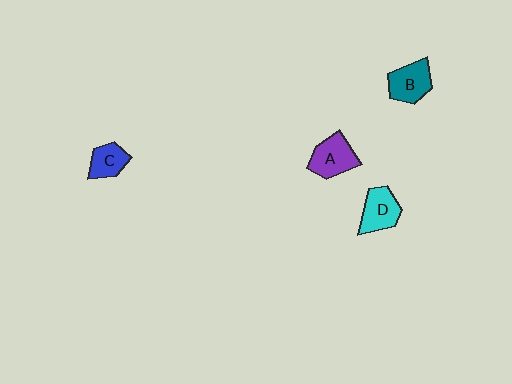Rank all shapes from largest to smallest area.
From largest to smallest: A (purple), D (cyan), B (teal), C (blue).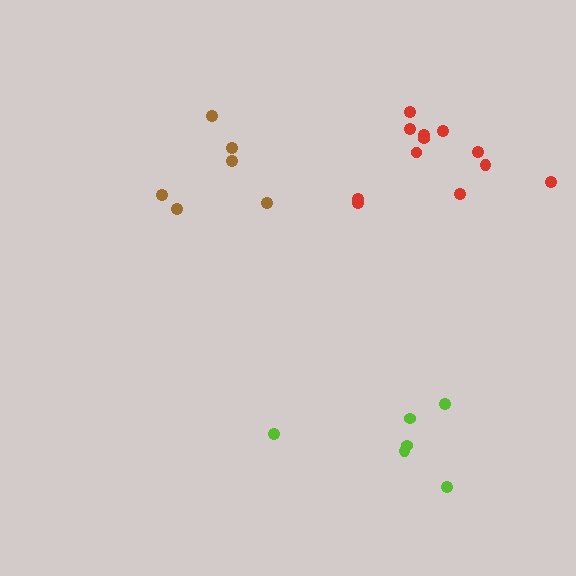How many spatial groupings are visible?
There are 3 spatial groupings.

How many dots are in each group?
Group 1: 12 dots, Group 2: 6 dots, Group 3: 6 dots (24 total).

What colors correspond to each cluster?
The clusters are colored: red, brown, lime.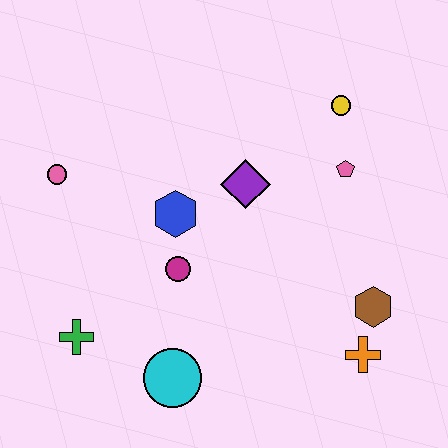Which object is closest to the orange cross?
The brown hexagon is closest to the orange cross.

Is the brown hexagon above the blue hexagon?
No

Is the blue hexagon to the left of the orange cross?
Yes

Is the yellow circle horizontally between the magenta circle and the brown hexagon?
Yes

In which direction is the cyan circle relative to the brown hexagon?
The cyan circle is to the left of the brown hexagon.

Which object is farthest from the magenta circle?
The yellow circle is farthest from the magenta circle.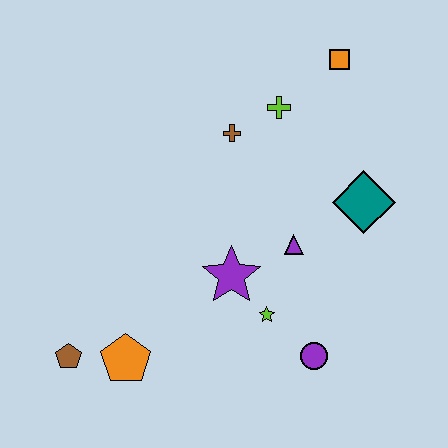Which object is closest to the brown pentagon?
The orange pentagon is closest to the brown pentagon.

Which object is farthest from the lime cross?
The brown pentagon is farthest from the lime cross.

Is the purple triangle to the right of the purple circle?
No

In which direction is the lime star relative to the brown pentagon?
The lime star is to the right of the brown pentagon.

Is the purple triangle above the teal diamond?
No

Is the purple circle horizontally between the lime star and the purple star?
No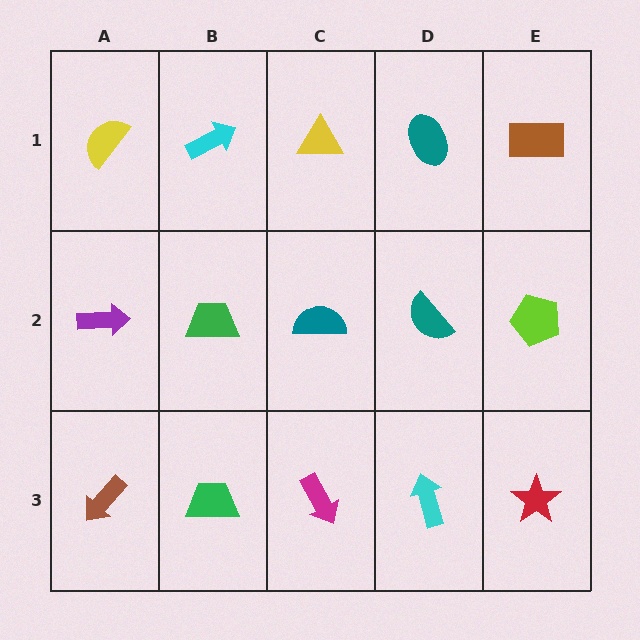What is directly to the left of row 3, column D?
A magenta arrow.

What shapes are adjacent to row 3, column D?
A teal semicircle (row 2, column D), a magenta arrow (row 3, column C), a red star (row 3, column E).